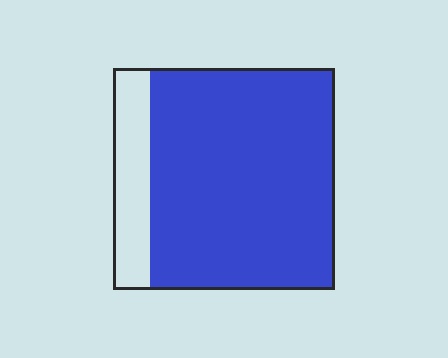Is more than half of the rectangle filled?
Yes.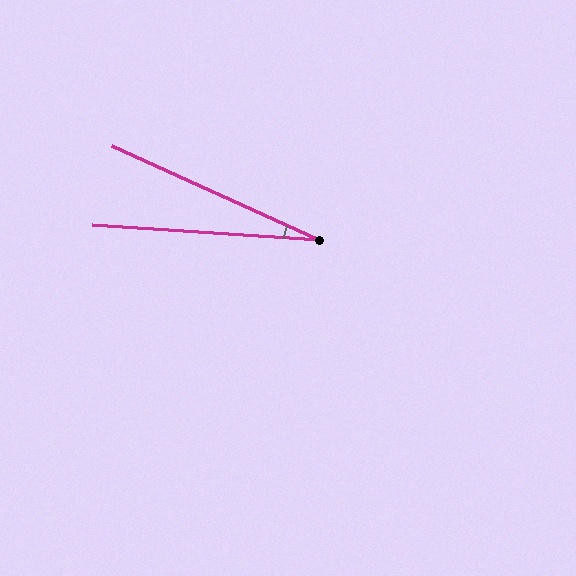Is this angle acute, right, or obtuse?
It is acute.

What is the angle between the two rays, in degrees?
Approximately 21 degrees.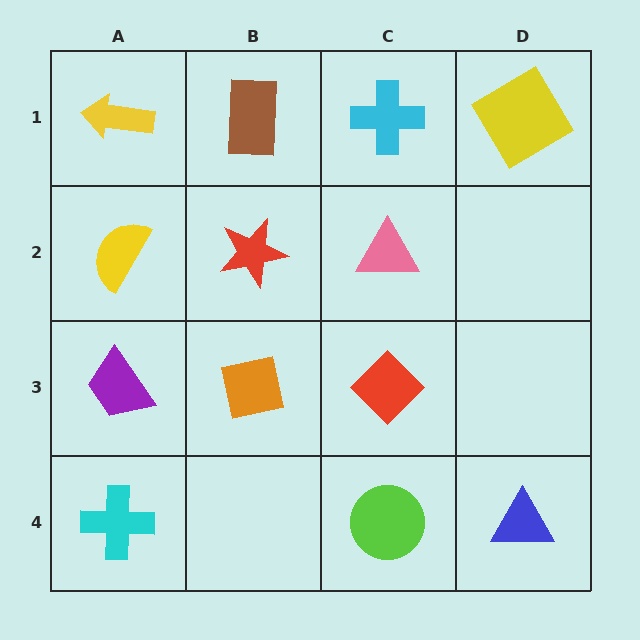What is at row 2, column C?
A pink triangle.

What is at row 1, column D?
A yellow diamond.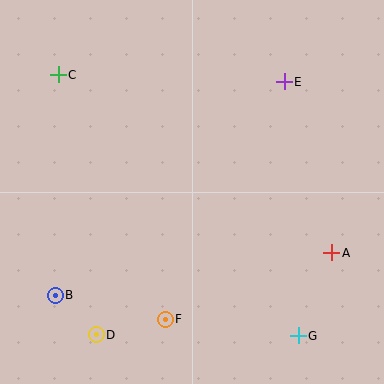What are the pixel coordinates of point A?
Point A is at (332, 253).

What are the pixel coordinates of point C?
Point C is at (58, 75).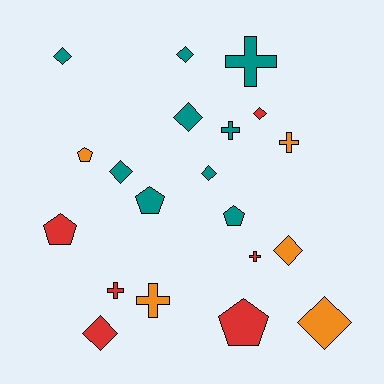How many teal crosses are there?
There are 2 teal crosses.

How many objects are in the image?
There are 20 objects.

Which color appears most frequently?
Teal, with 9 objects.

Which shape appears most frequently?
Diamond, with 9 objects.